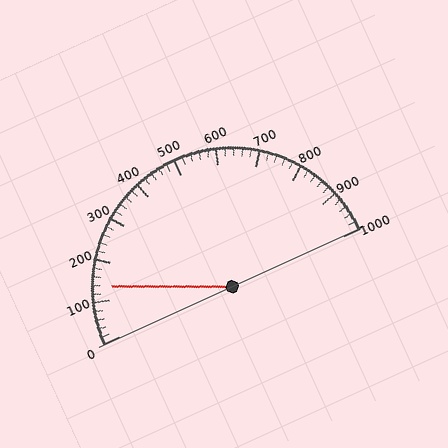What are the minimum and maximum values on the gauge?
The gauge ranges from 0 to 1000.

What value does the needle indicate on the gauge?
The needle indicates approximately 140.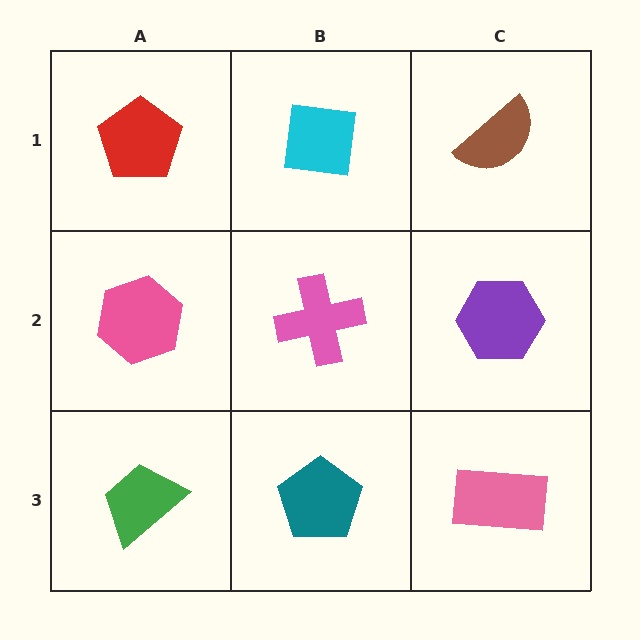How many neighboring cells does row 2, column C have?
3.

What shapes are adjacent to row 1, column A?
A pink hexagon (row 2, column A), a cyan square (row 1, column B).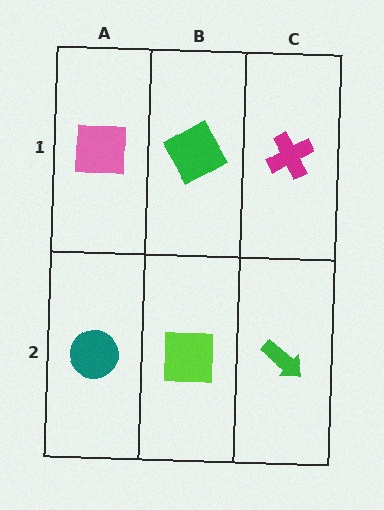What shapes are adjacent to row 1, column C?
A green arrow (row 2, column C), a green square (row 1, column B).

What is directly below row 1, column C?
A green arrow.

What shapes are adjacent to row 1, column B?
A lime square (row 2, column B), a pink square (row 1, column A), a magenta cross (row 1, column C).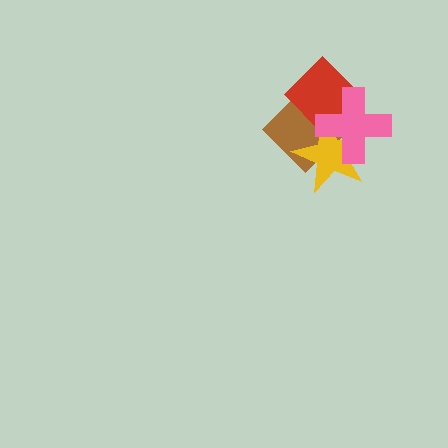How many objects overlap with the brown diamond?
3 objects overlap with the brown diamond.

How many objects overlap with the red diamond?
3 objects overlap with the red diamond.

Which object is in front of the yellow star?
The pink cross is in front of the yellow star.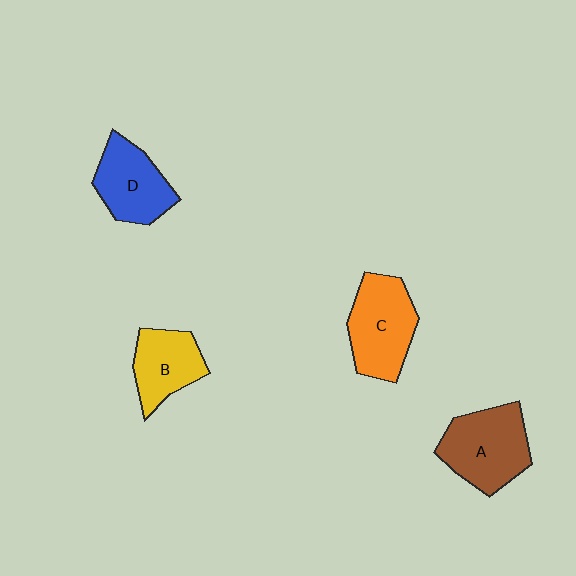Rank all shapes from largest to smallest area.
From largest to smallest: A (brown), C (orange), D (blue), B (yellow).